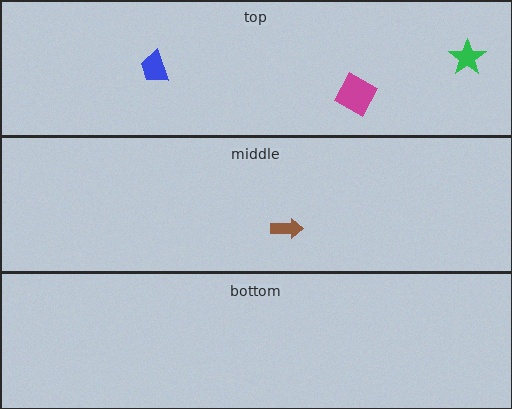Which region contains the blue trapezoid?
The top region.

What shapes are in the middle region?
The brown arrow.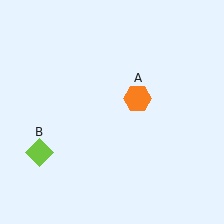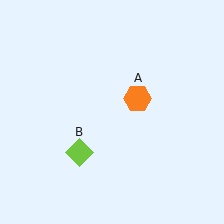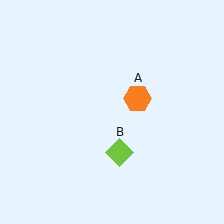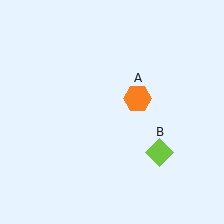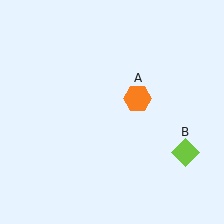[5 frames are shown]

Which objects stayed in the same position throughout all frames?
Orange hexagon (object A) remained stationary.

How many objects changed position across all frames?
1 object changed position: lime diamond (object B).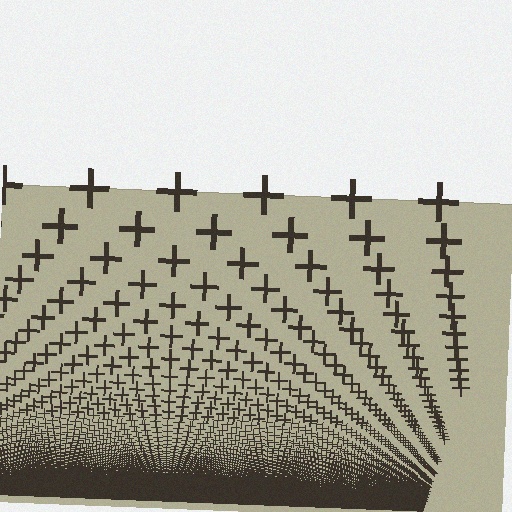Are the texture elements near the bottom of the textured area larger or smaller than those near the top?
Smaller. The gradient is inverted — elements near the bottom are smaller and denser.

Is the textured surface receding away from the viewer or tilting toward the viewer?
The surface appears to tilt toward the viewer. Texture elements get larger and sparser toward the top.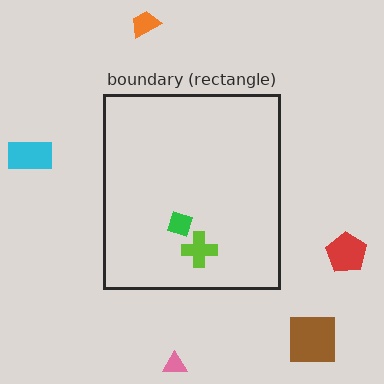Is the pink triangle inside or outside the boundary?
Outside.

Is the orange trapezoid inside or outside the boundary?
Outside.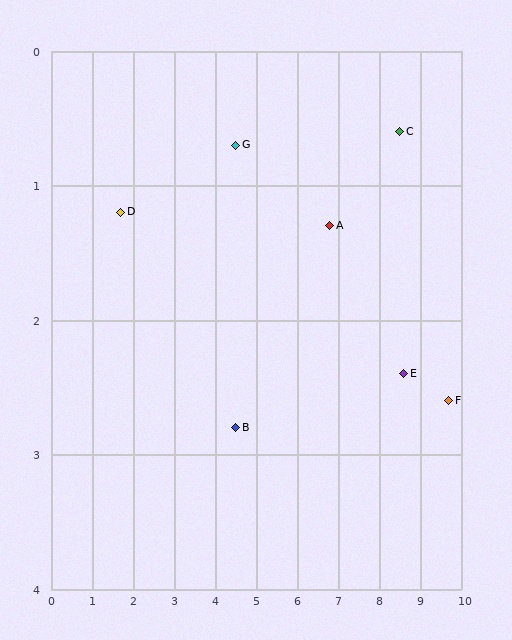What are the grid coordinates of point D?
Point D is at approximately (1.7, 1.2).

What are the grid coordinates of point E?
Point E is at approximately (8.6, 2.4).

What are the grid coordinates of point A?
Point A is at approximately (6.8, 1.3).